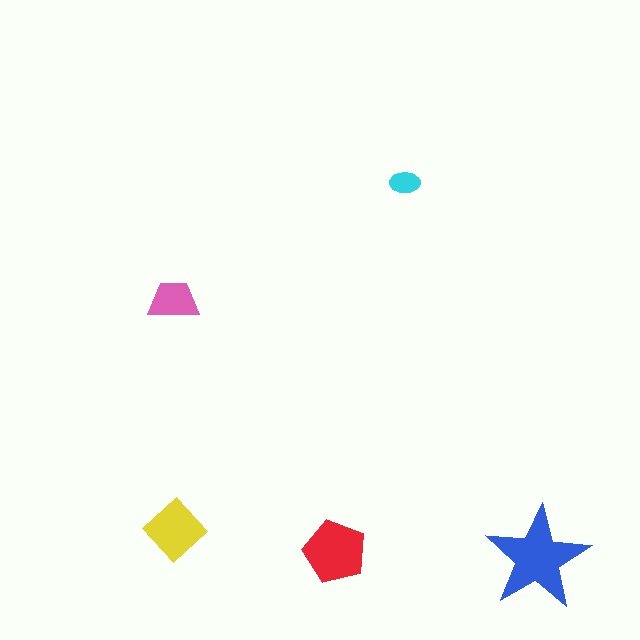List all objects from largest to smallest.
The blue star, the red pentagon, the yellow diamond, the pink trapezoid, the cyan ellipse.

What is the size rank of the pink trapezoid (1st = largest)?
4th.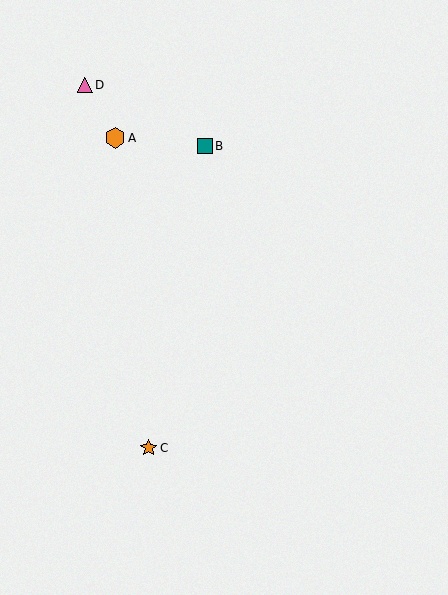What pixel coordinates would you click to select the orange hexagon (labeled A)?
Click at (115, 138) to select the orange hexagon A.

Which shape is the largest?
The orange hexagon (labeled A) is the largest.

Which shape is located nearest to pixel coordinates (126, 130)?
The orange hexagon (labeled A) at (115, 138) is nearest to that location.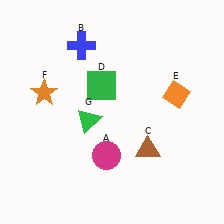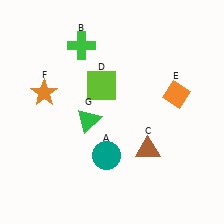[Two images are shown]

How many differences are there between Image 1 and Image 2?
There are 3 differences between the two images.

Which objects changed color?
A changed from magenta to teal. B changed from blue to green. D changed from green to lime.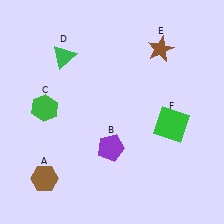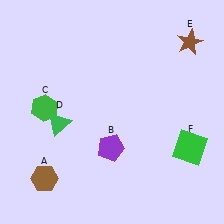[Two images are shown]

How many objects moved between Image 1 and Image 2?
3 objects moved between the two images.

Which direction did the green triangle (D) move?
The green triangle (D) moved down.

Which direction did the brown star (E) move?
The brown star (E) moved right.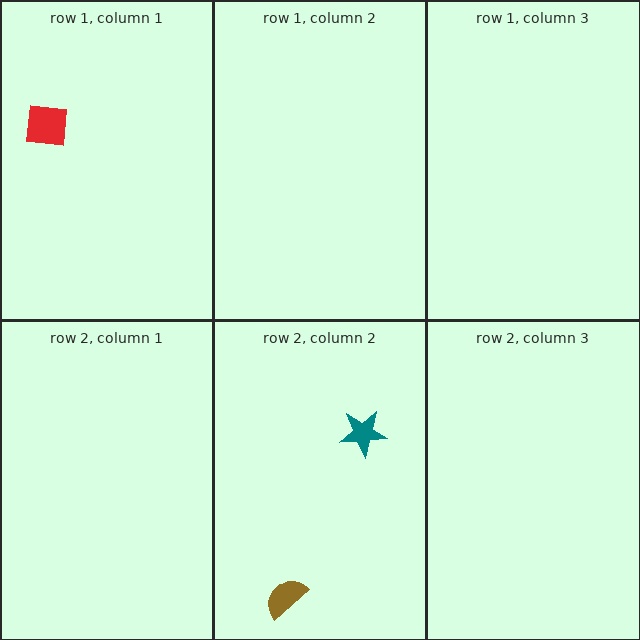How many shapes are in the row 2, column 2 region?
2.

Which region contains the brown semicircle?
The row 2, column 2 region.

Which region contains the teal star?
The row 2, column 2 region.